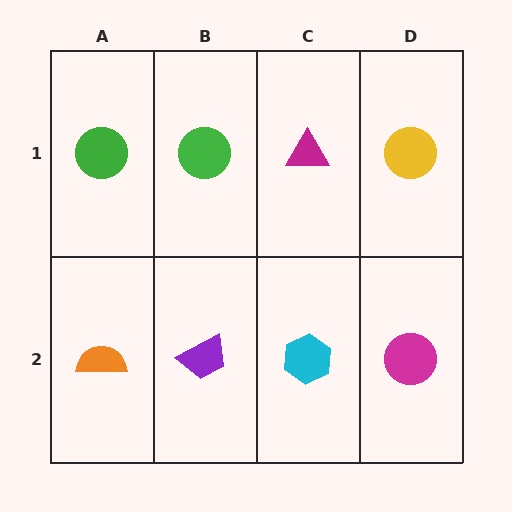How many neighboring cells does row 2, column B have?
3.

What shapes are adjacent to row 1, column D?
A magenta circle (row 2, column D), a magenta triangle (row 1, column C).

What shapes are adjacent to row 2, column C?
A magenta triangle (row 1, column C), a purple trapezoid (row 2, column B), a magenta circle (row 2, column D).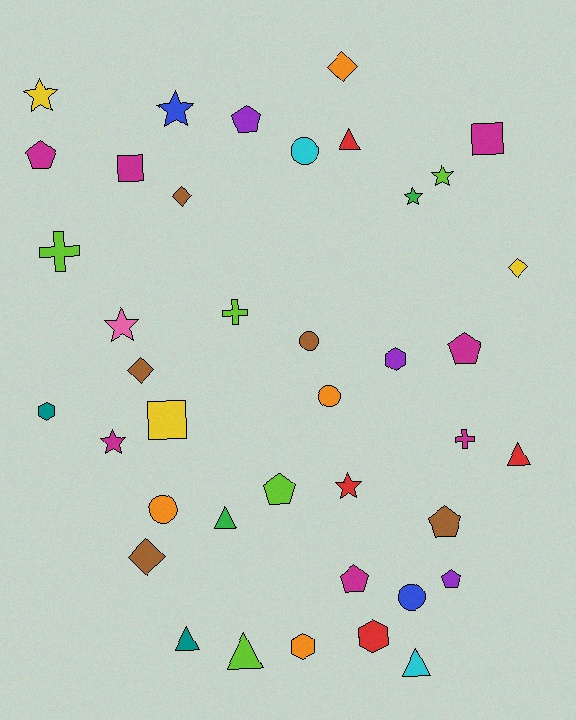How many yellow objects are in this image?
There are 3 yellow objects.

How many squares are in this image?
There are 3 squares.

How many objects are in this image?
There are 40 objects.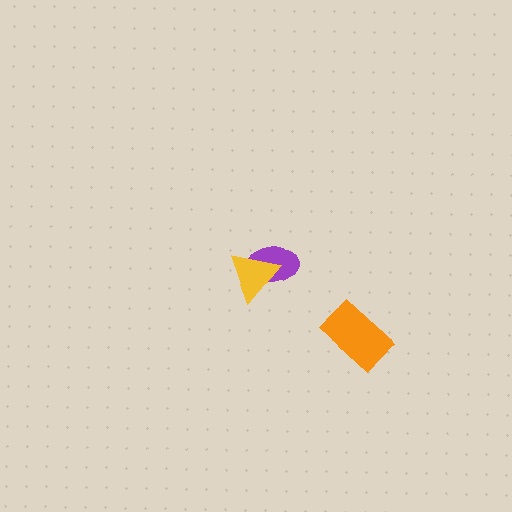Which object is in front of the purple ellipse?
The yellow triangle is in front of the purple ellipse.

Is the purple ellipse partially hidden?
Yes, it is partially covered by another shape.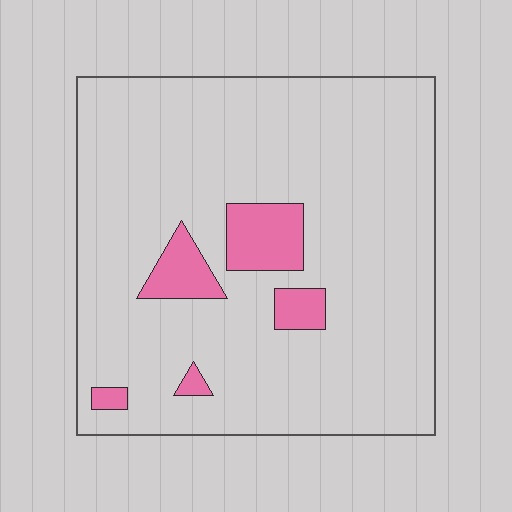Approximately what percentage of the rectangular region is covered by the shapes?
Approximately 10%.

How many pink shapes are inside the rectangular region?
5.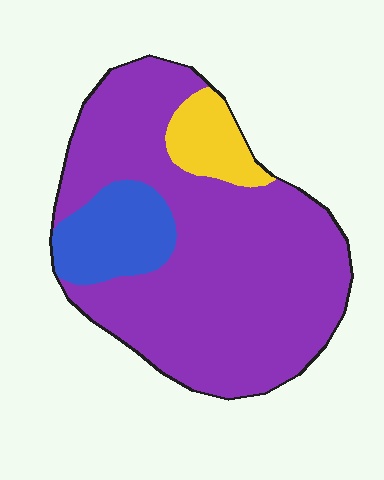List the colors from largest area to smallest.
From largest to smallest: purple, blue, yellow.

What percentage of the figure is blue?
Blue takes up about one eighth (1/8) of the figure.